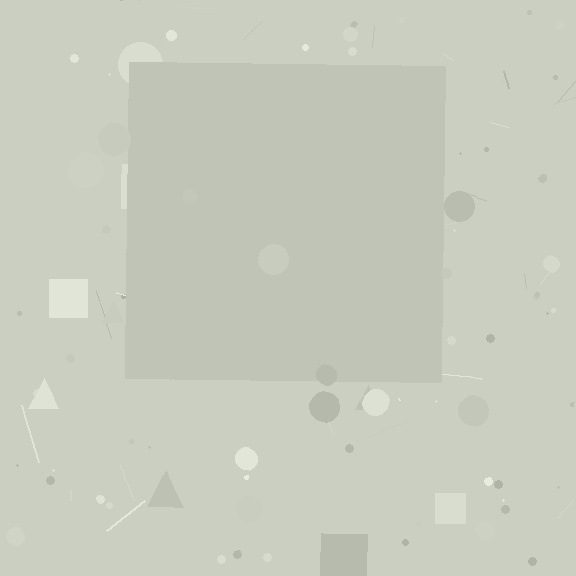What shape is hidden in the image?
A square is hidden in the image.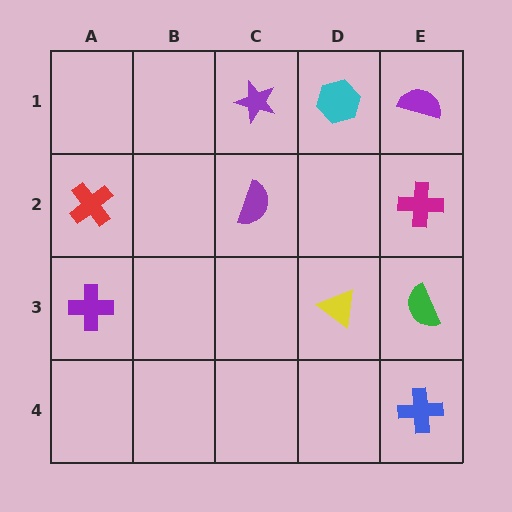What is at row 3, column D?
A yellow triangle.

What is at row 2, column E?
A magenta cross.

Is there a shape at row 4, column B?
No, that cell is empty.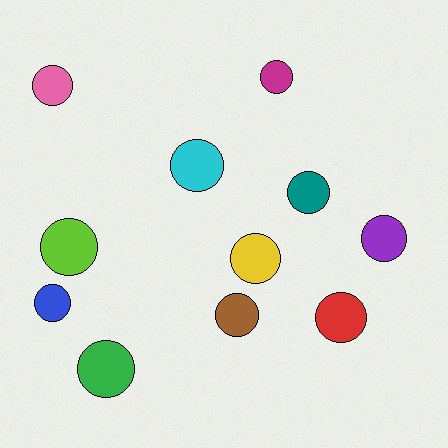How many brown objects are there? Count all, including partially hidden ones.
There is 1 brown object.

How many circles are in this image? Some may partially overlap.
There are 11 circles.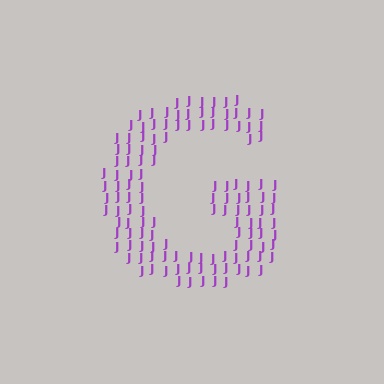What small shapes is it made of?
It is made of small letter J's.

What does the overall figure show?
The overall figure shows the letter G.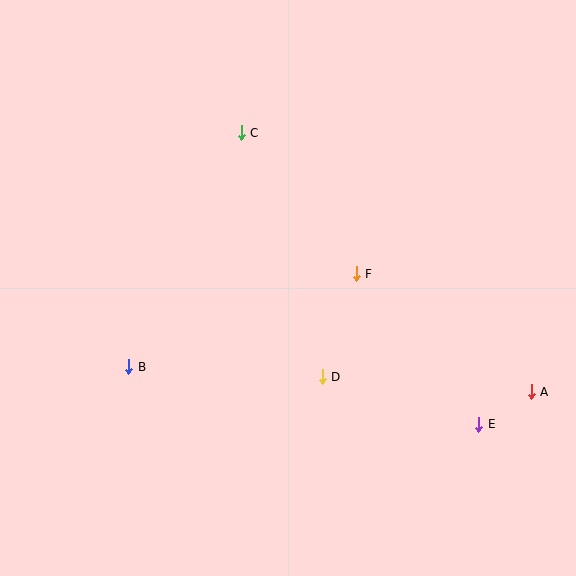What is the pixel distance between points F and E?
The distance between F and E is 194 pixels.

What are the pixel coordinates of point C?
Point C is at (241, 133).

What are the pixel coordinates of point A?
Point A is at (531, 392).